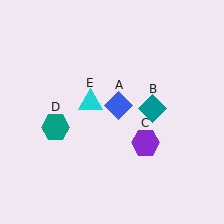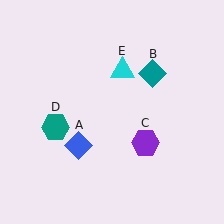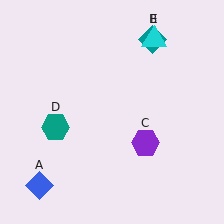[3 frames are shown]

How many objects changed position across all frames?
3 objects changed position: blue diamond (object A), teal diamond (object B), cyan triangle (object E).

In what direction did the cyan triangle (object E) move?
The cyan triangle (object E) moved up and to the right.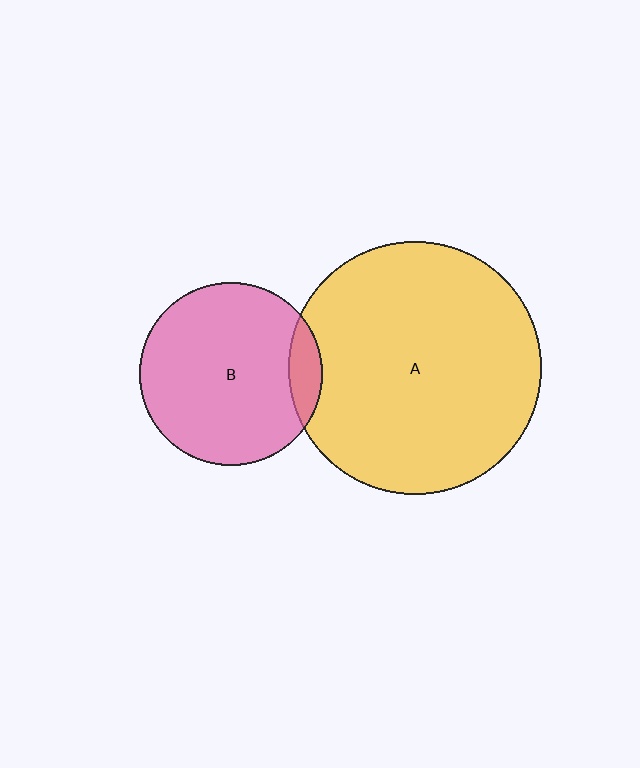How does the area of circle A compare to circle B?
Approximately 1.9 times.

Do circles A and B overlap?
Yes.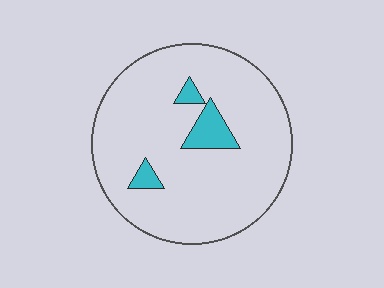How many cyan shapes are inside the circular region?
3.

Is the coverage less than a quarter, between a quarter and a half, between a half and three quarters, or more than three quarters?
Less than a quarter.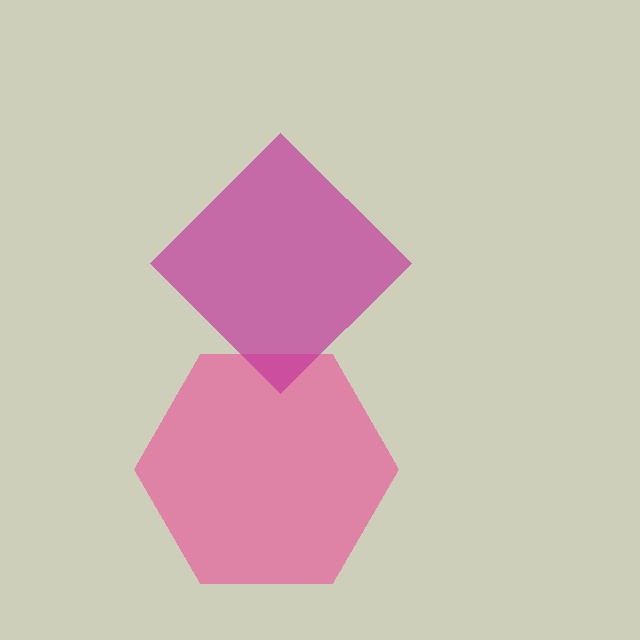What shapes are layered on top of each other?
The layered shapes are: a pink hexagon, a magenta diamond.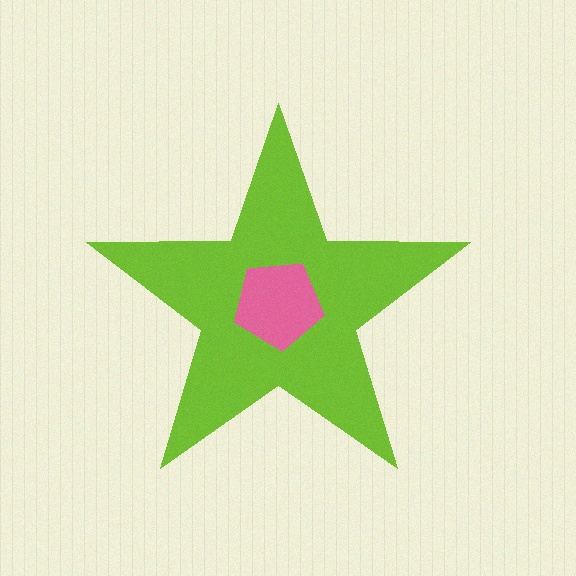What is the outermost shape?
The lime star.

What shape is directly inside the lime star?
The pink pentagon.